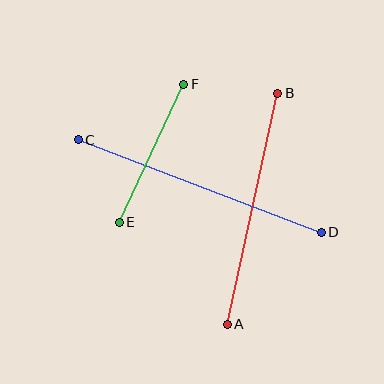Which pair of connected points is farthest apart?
Points C and D are farthest apart.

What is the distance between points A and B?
The distance is approximately 236 pixels.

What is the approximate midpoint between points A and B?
The midpoint is at approximately (253, 209) pixels.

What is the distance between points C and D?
The distance is approximately 260 pixels.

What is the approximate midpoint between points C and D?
The midpoint is at approximately (200, 186) pixels.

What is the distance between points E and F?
The distance is approximately 152 pixels.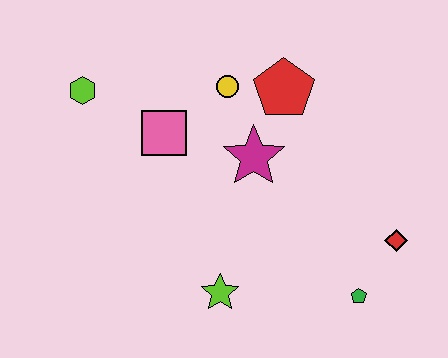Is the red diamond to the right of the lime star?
Yes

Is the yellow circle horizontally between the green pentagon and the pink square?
Yes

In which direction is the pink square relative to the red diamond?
The pink square is to the left of the red diamond.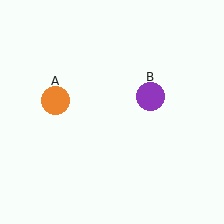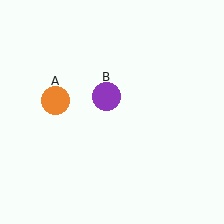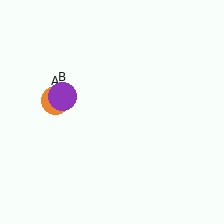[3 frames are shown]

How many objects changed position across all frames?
1 object changed position: purple circle (object B).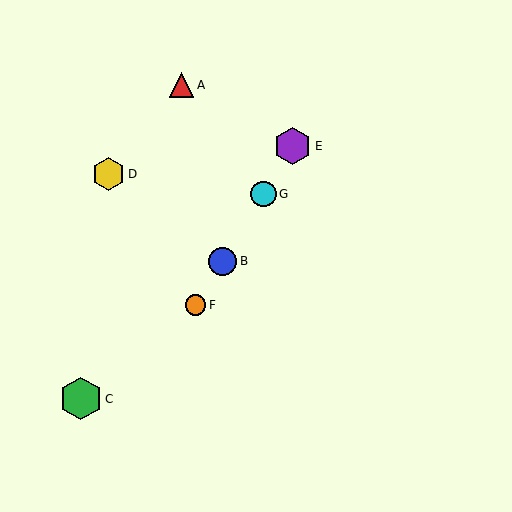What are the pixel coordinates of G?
Object G is at (264, 194).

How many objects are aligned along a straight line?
4 objects (B, E, F, G) are aligned along a straight line.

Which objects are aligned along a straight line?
Objects B, E, F, G are aligned along a straight line.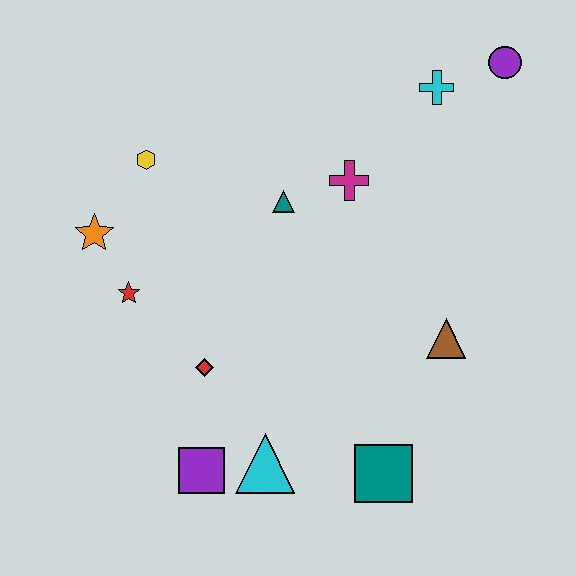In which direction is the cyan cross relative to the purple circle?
The cyan cross is to the left of the purple circle.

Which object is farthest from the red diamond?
The purple circle is farthest from the red diamond.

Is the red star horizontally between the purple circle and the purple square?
No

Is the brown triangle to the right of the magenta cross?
Yes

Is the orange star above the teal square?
Yes